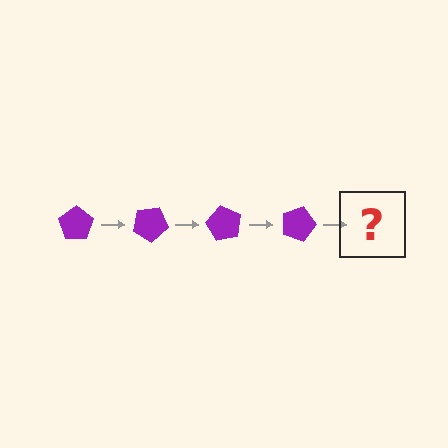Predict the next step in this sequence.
The next step is a purple pentagon rotated 120 degrees.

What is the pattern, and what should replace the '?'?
The pattern is that the pentagon rotates 30 degrees each step. The '?' should be a purple pentagon rotated 120 degrees.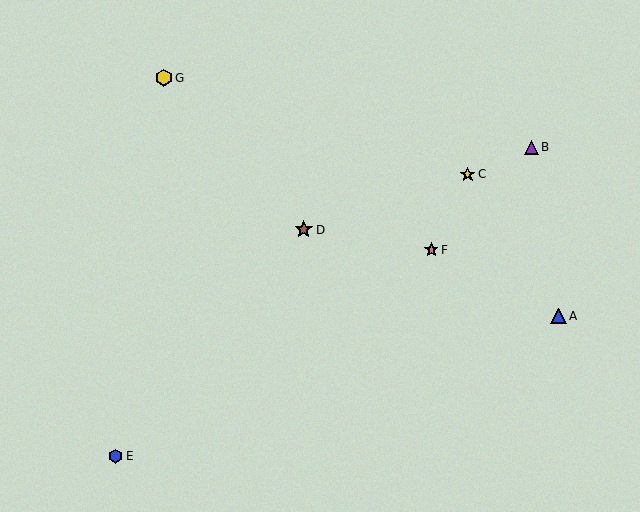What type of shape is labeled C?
Shape C is a yellow star.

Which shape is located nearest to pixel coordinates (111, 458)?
The blue hexagon (labeled E) at (115, 456) is nearest to that location.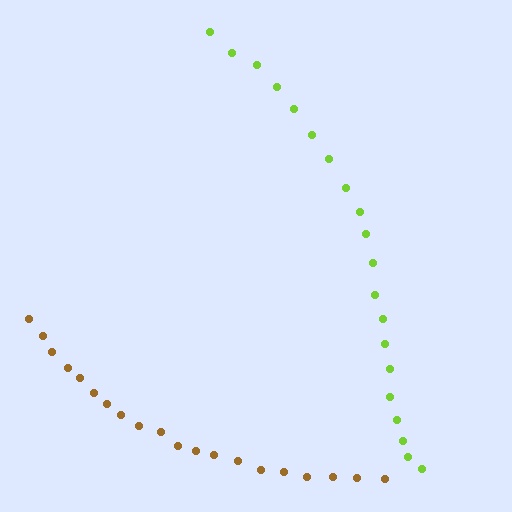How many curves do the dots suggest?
There are 2 distinct paths.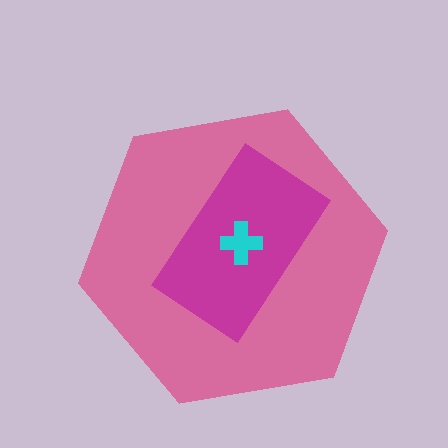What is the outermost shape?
The pink hexagon.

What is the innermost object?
The cyan cross.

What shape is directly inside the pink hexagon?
The magenta rectangle.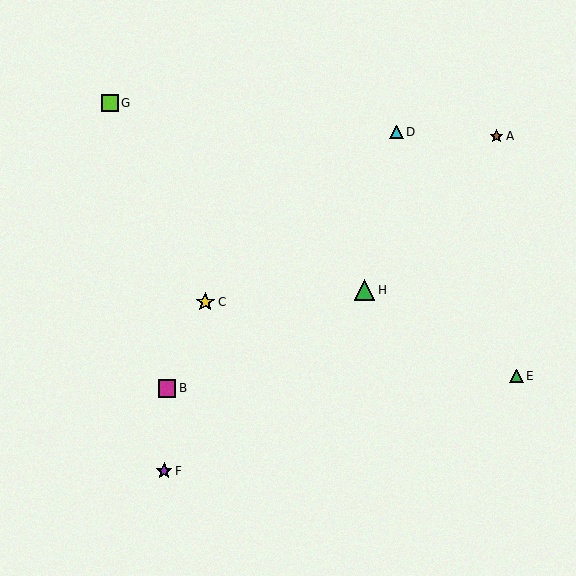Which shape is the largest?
The green triangle (labeled H) is the largest.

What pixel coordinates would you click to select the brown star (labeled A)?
Click at (497, 136) to select the brown star A.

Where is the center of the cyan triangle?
The center of the cyan triangle is at (396, 132).